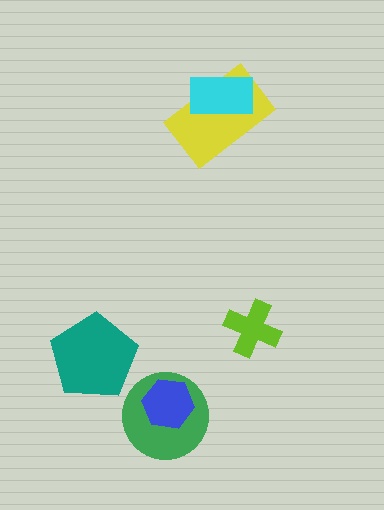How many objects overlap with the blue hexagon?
1 object overlaps with the blue hexagon.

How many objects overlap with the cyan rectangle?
1 object overlaps with the cyan rectangle.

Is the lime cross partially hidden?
No, no other shape covers it.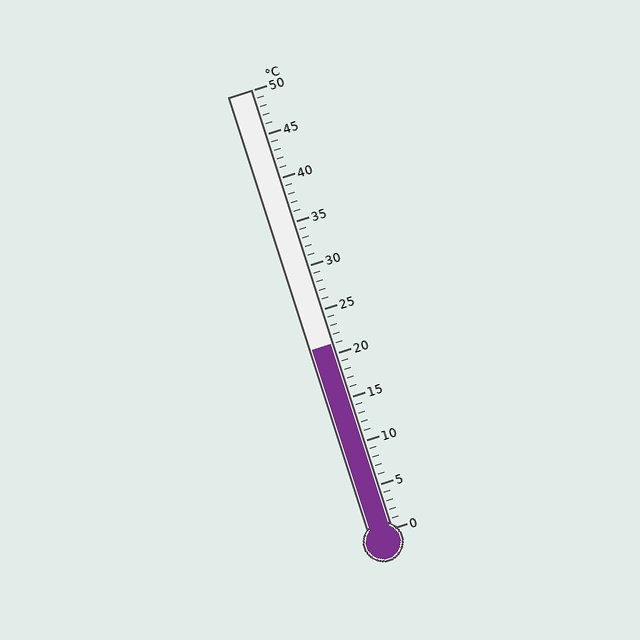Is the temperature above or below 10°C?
The temperature is above 10°C.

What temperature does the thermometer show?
The thermometer shows approximately 21°C.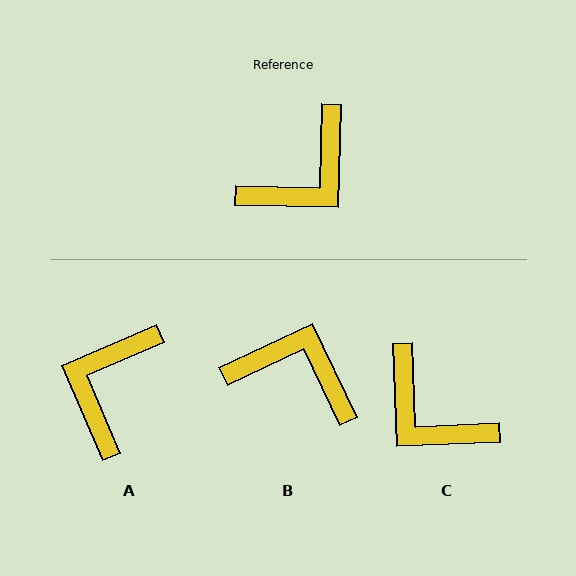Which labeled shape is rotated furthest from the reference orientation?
A, about 155 degrees away.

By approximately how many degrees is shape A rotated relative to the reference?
Approximately 155 degrees clockwise.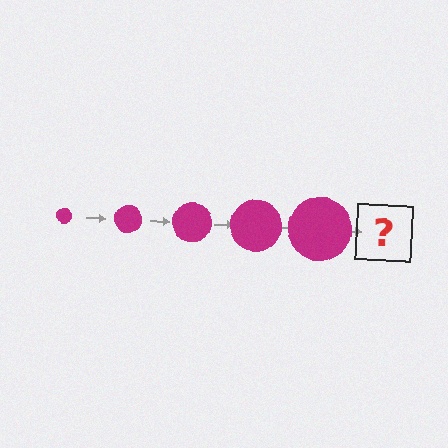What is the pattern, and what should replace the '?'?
The pattern is that the circle gets progressively larger each step. The '?' should be a magenta circle, larger than the previous one.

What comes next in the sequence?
The next element should be a magenta circle, larger than the previous one.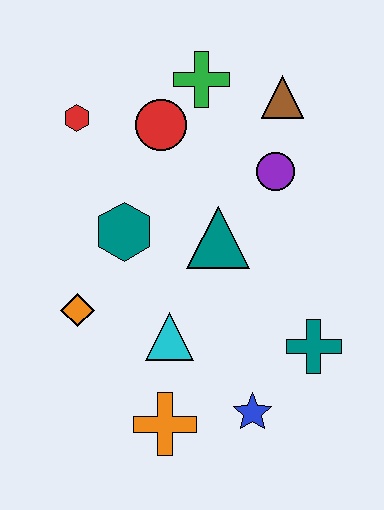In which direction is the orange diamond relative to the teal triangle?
The orange diamond is to the left of the teal triangle.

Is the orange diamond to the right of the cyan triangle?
No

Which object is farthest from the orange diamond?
The brown triangle is farthest from the orange diamond.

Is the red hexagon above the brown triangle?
No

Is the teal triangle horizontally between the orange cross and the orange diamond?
No